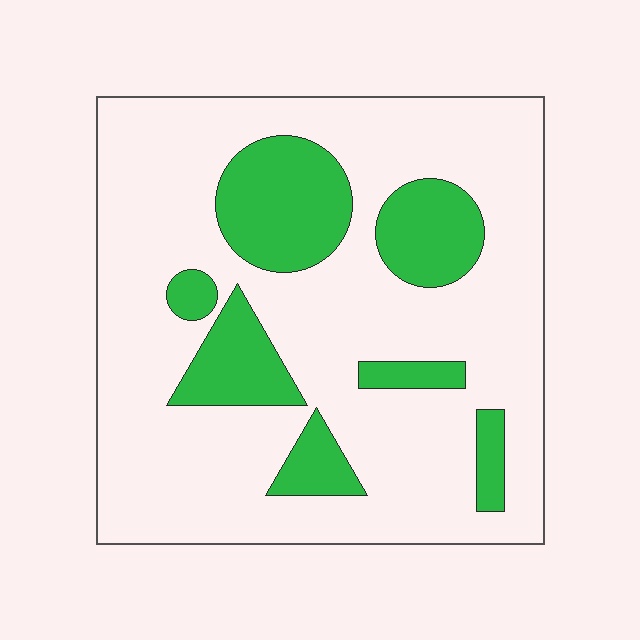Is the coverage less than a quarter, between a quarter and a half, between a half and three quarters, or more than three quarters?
Less than a quarter.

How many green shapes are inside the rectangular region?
7.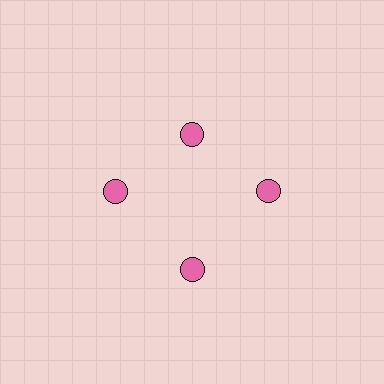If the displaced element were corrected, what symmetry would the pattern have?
It would have 4-fold rotational symmetry — the pattern would map onto itself every 90 degrees.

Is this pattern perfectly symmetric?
No. The 4 pink circles are arranged in a ring, but one element near the 12 o'clock position is pulled inward toward the center, breaking the 4-fold rotational symmetry.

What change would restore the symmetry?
The symmetry would be restored by moving it outward, back onto the ring so that all 4 circles sit at equal angles and equal distance from the center.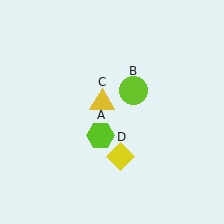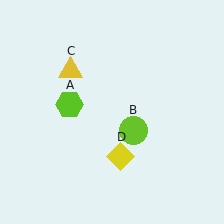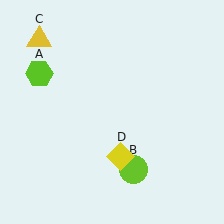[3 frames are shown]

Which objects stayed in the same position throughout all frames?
Yellow diamond (object D) remained stationary.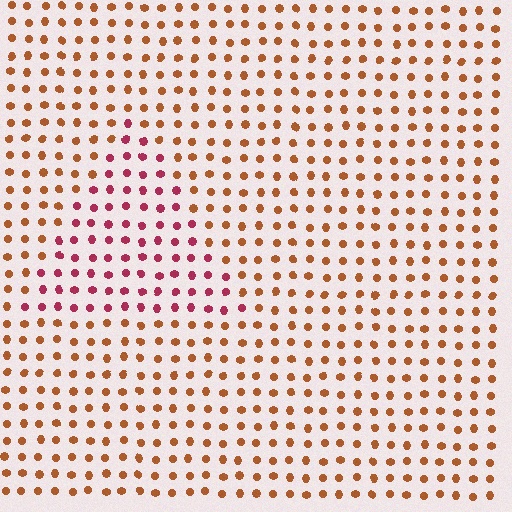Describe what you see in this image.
The image is filled with small brown elements in a uniform arrangement. A triangle-shaped region is visible where the elements are tinted to a slightly different hue, forming a subtle color boundary.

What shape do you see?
I see a triangle.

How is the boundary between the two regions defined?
The boundary is defined purely by a slight shift in hue (about 42 degrees). Spacing, size, and orientation are identical on both sides.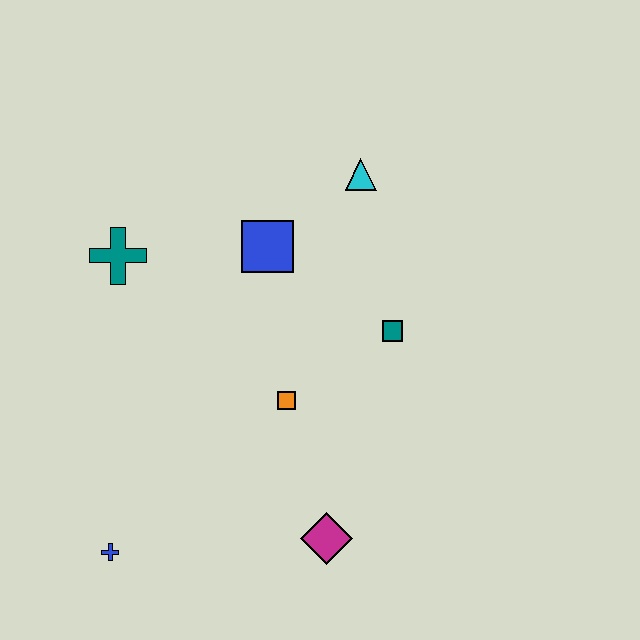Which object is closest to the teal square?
The orange square is closest to the teal square.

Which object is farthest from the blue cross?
The cyan triangle is farthest from the blue cross.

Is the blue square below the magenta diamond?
No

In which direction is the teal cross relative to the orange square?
The teal cross is to the left of the orange square.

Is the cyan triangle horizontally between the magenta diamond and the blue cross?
No